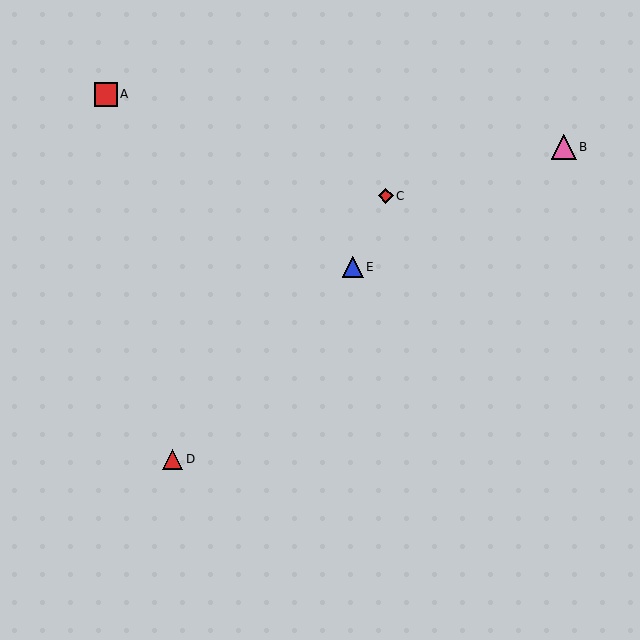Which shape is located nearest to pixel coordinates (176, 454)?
The red triangle (labeled D) at (173, 459) is nearest to that location.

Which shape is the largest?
The pink triangle (labeled B) is the largest.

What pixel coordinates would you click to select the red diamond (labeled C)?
Click at (386, 196) to select the red diamond C.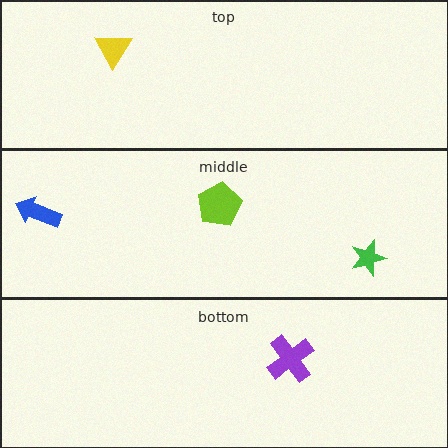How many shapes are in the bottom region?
1.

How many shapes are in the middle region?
3.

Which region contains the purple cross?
The bottom region.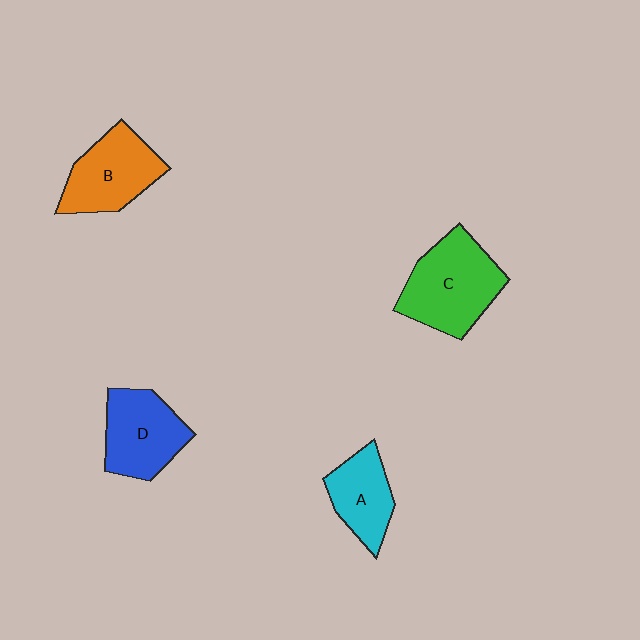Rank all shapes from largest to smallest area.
From largest to smallest: C (green), B (orange), D (blue), A (cyan).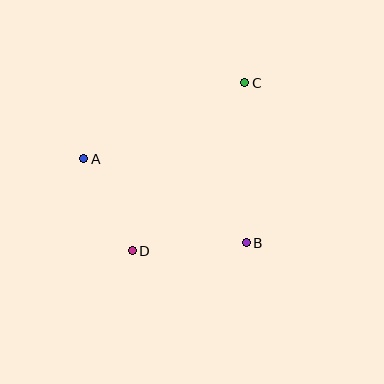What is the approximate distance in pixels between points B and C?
The distance between B and C is approximately 160 pixels.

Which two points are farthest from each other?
Points C and D are farthest from each other.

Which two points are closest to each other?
Points A and D are closest to each other.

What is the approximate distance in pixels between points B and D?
The distance between B and D is approximately 114 pixels.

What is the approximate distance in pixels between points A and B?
The distance between A and B is approximately 183 pixels.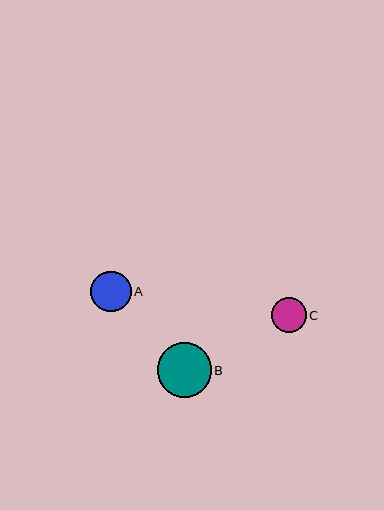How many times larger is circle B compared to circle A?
Circle B is approximately 1.3 times the size of circle A.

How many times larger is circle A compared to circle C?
Circle A is approximately 1.2 times the size of circle C.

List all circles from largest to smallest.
From largest to smallest: B, A, C.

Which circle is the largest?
Circle B is the largest with a size of approximately 54 pixels.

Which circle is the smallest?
Circle C is the smallest with a size of approximately 35 pixels.